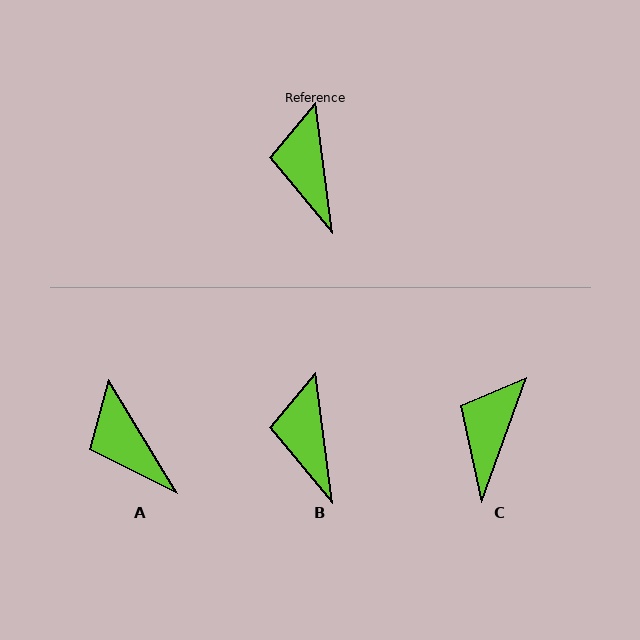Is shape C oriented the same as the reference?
No, it is off by about 27 degrees.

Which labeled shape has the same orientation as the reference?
B.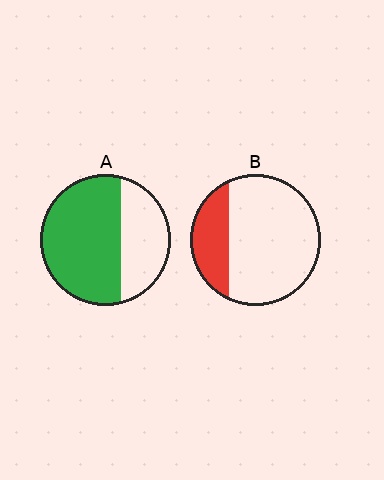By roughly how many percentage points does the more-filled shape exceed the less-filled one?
By roughly 40 percentage points (A over B).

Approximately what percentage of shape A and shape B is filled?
A is approximately 65% and B is approximately 25%.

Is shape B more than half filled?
No.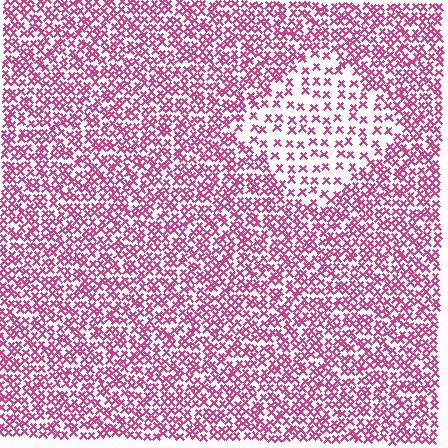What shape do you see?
I see a diamond.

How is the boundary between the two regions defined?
The boundary is defined by a change in element density (approximately 2.3x ratio). All elements are the same color, size, and shape.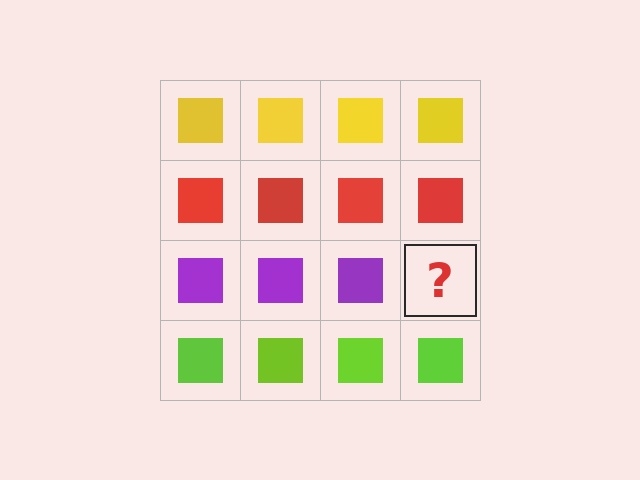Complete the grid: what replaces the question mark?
The question mark should be replaced with a purple square.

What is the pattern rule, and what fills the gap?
The rule is that each row has a consistent color. The gap should be filled with a purple square.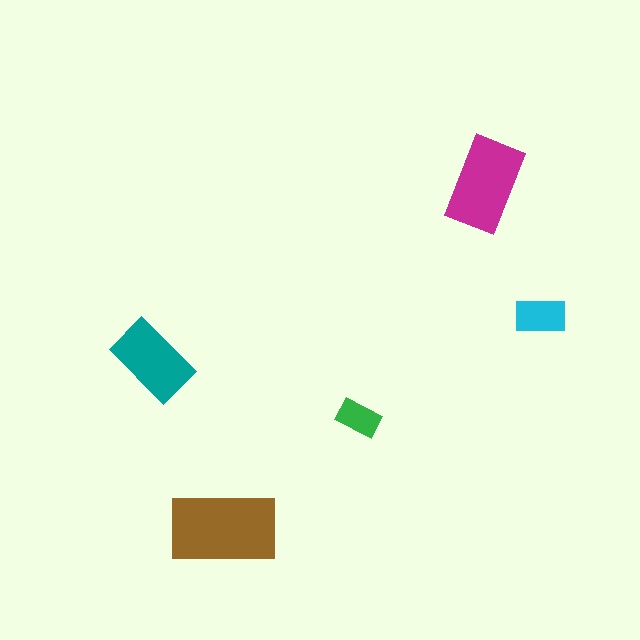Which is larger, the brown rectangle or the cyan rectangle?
The brown one.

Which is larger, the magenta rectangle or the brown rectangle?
The brown one.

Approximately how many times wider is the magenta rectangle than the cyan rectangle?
About 2 times wider.